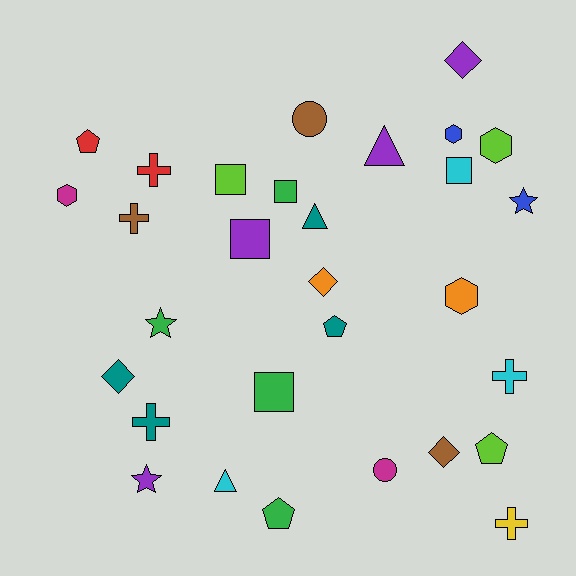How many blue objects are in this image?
There are 2 blue objects.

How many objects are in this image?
There are 30 objects.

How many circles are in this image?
There are 2 circles.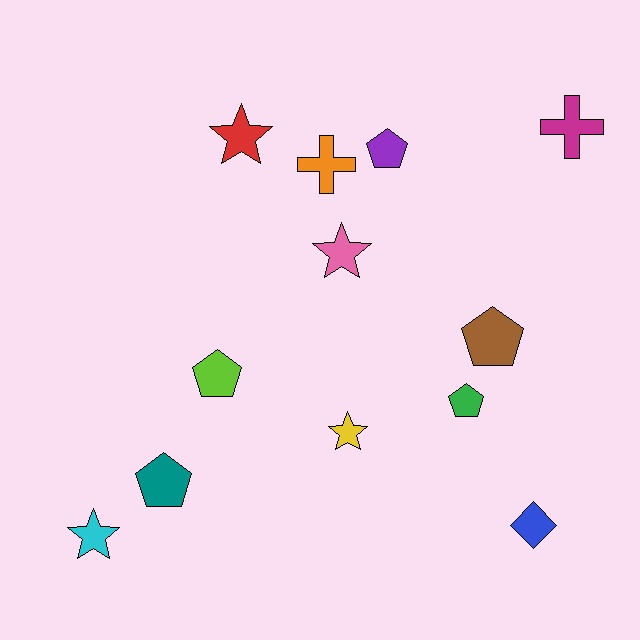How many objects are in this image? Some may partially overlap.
There are 12 objects.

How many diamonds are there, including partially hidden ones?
There is 1 diamond.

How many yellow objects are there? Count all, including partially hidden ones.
There is 1 yellow object.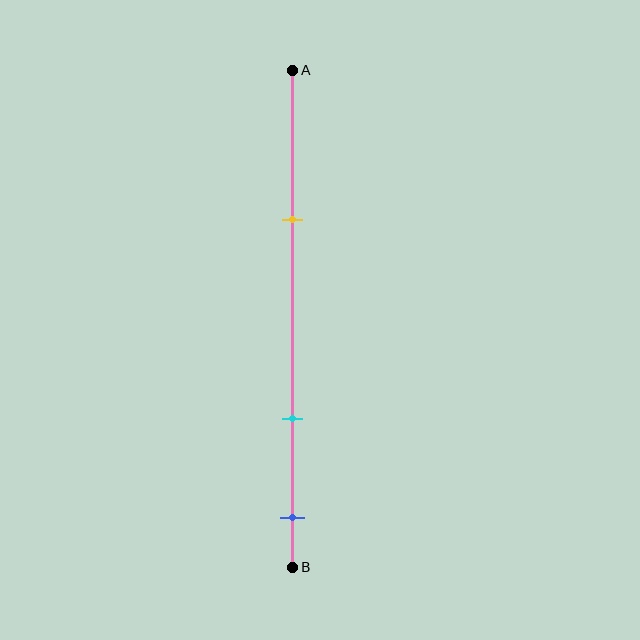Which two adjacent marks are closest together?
The cyan and blue marks are the closest adjacent pair.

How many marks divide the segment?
There are 3 marks dividing the segment.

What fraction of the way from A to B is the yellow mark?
The yellow mark is approximately 30% (0.3) of the way from A to B.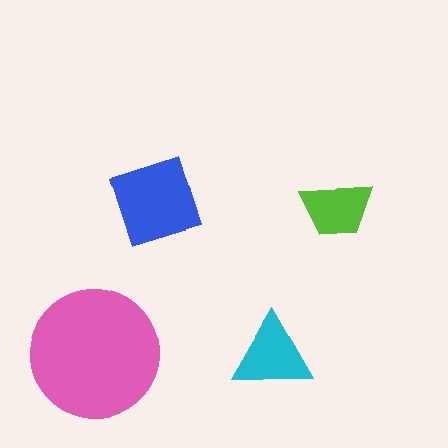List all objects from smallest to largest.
The lime trapezoid, the cyan triangle, the blue square, the pink circle.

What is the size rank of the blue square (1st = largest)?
2nd.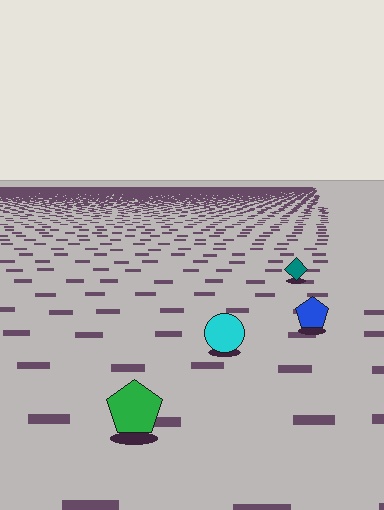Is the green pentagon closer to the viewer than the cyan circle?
Yes. The green pentagon is closer — you can tell from the texture gradient: the ground texture is coarser near it.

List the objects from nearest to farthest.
From nearest to farthest: the green pentagon, the cyan circle, the blue pentagon, the teal diamond.